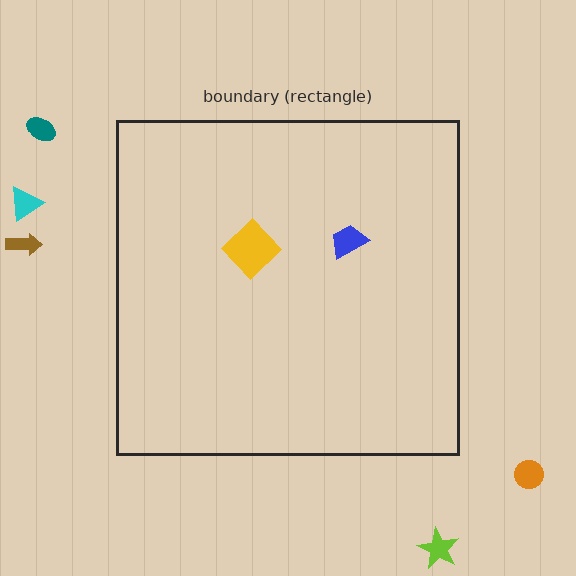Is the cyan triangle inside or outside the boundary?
Outside.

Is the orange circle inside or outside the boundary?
Outside.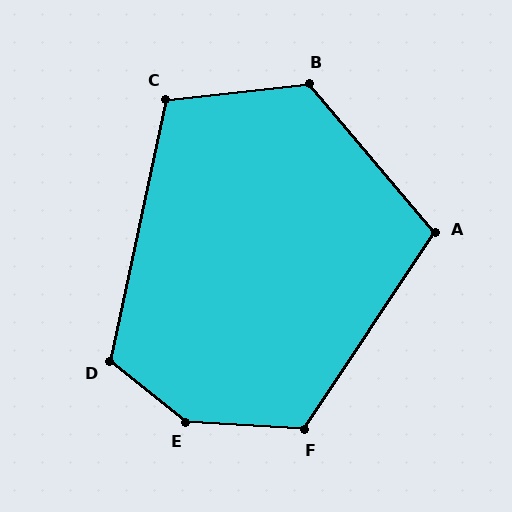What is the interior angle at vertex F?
Approximately 120 degrees (obtuse).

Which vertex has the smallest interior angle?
A, at approximately 106 degrees.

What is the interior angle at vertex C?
Approximately 109 degrees (obtuse).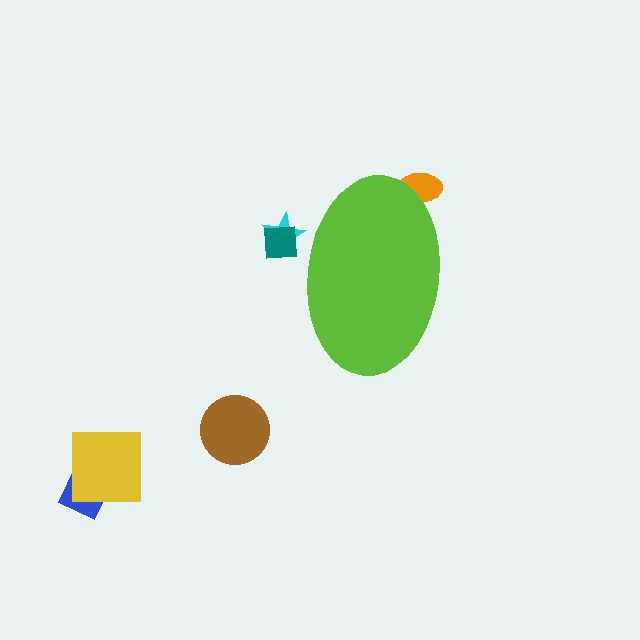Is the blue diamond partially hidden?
No, the blue diamond is fully visible.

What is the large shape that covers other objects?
A lime ellipse.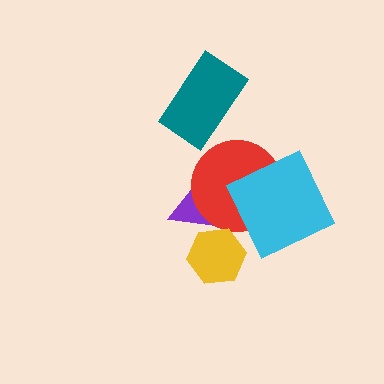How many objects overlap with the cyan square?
2 objects overlap with the cyan square.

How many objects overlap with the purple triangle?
3 objects overlap with the purple triangle.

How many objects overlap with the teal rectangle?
0 objects overlap with the teal rectangle.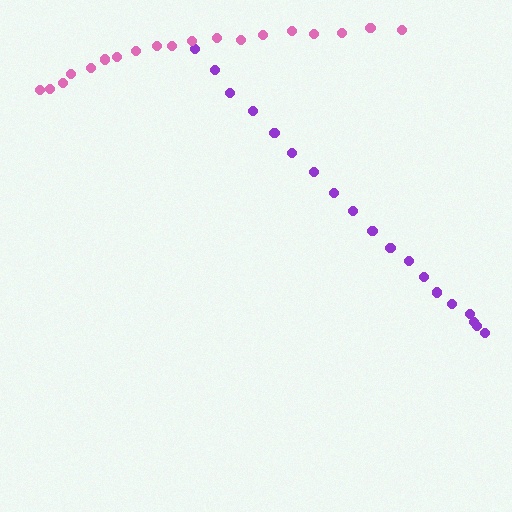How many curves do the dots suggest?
There are 2 distinct paths.